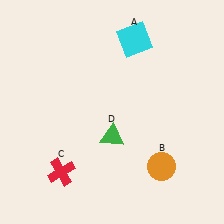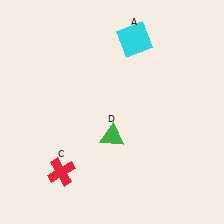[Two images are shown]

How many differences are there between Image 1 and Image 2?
There is 1 difference between the two images.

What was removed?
The orange circle (B) was removed in Image 2.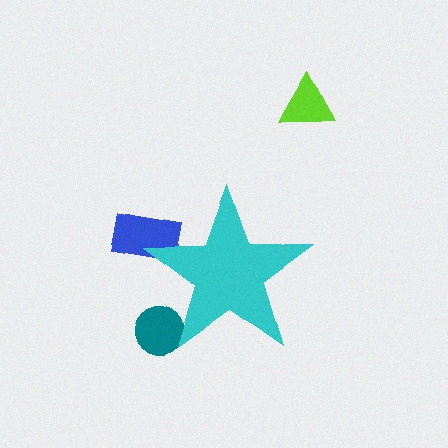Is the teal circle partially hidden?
Yes, the teal circle is partially hidden behind the cyan star.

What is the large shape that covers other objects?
A cyan star.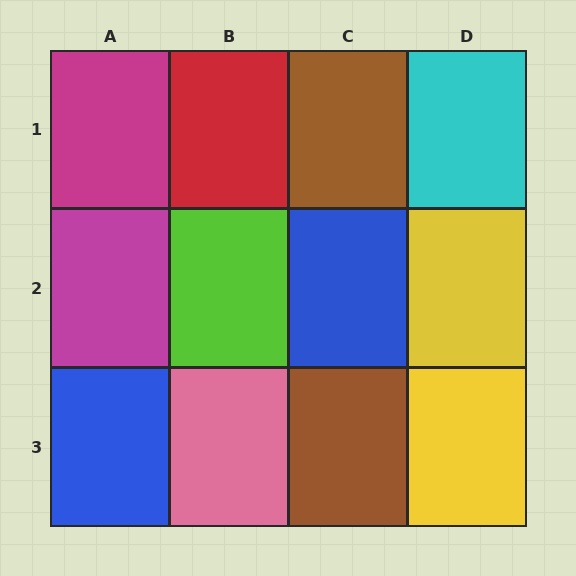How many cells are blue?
2 cells are blue.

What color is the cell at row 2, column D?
Yellow.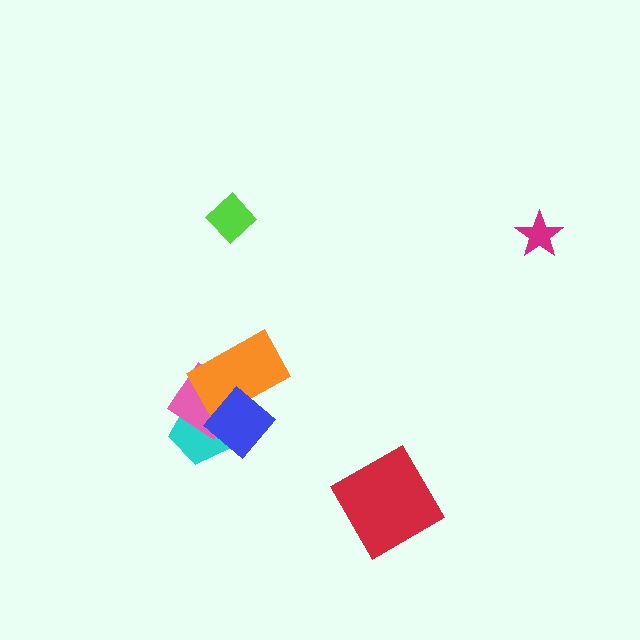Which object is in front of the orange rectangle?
The blue diamond is in front of the orange rectangle.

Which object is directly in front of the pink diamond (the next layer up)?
The orange rectangle is directly in front of the pink diamond.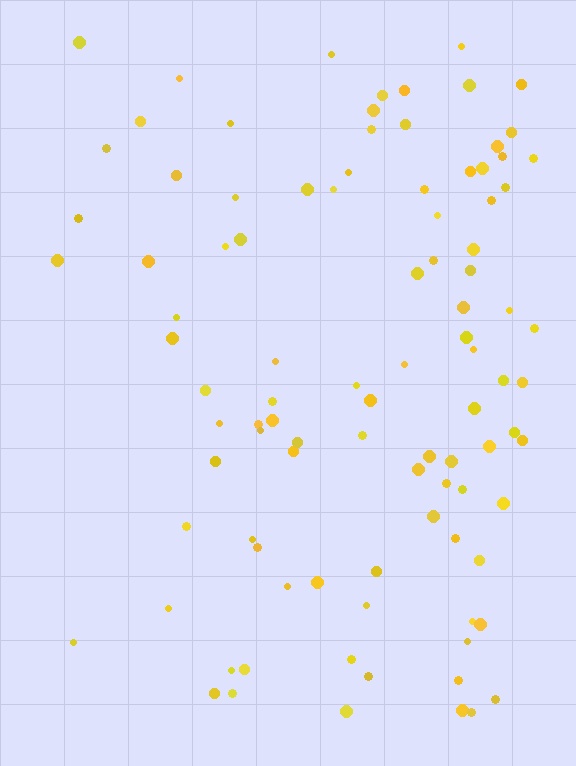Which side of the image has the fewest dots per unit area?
The left.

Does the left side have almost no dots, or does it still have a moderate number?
Still a moderate number, just noticeably fewer than the right.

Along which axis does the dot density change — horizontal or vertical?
Horizontal.